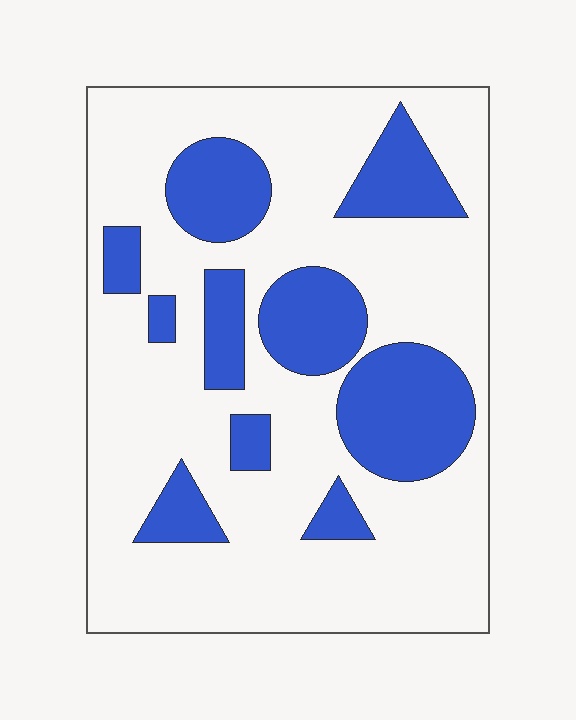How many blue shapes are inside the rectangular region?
10.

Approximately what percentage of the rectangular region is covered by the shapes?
Approximately 25%.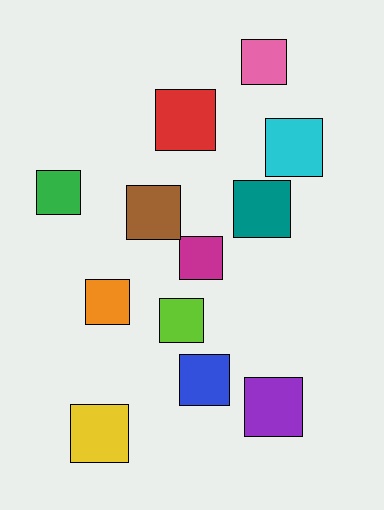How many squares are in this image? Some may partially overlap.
There are 12 squares.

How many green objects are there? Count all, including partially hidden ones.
There is 1 green object.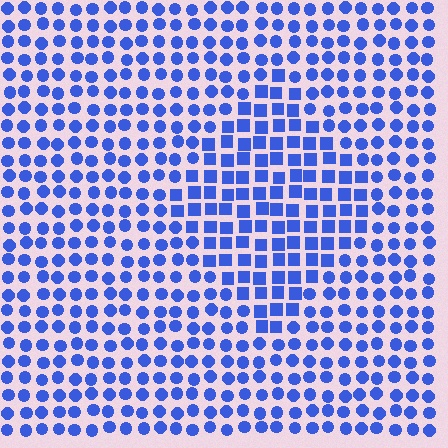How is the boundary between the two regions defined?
The boundary is defined by a change in element shape: squares inside vs. circles outside. All elements share the same color and spacing.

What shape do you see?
I see a diamond.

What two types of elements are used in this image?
The image uses squares inside the diamond region and circles outside it.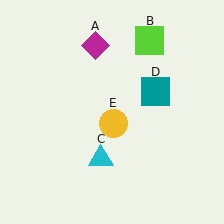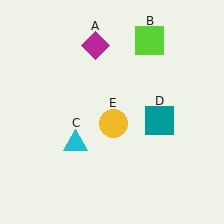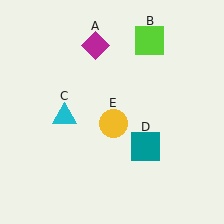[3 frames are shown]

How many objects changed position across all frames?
2 objects changed position: cyan triangle (object C), teal square (object D).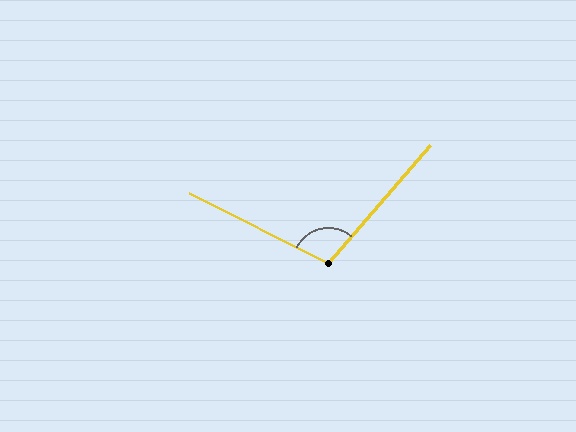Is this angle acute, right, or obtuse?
It is obtuse.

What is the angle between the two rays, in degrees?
Approximately 104 degrees.